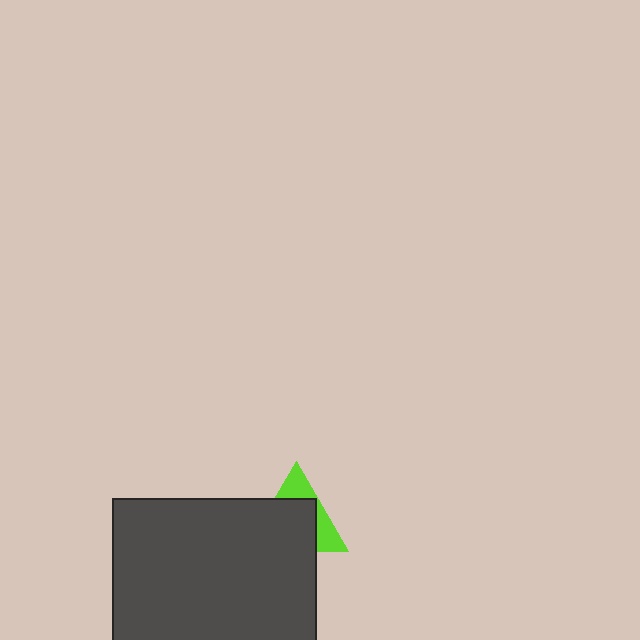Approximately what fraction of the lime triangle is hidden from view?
Roughly 66% of the lime triangle is hidden behind the dark gray rectangle.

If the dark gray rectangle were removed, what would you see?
You would see the complete lime triangle.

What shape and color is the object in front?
The object in front is a dark gray rectangle.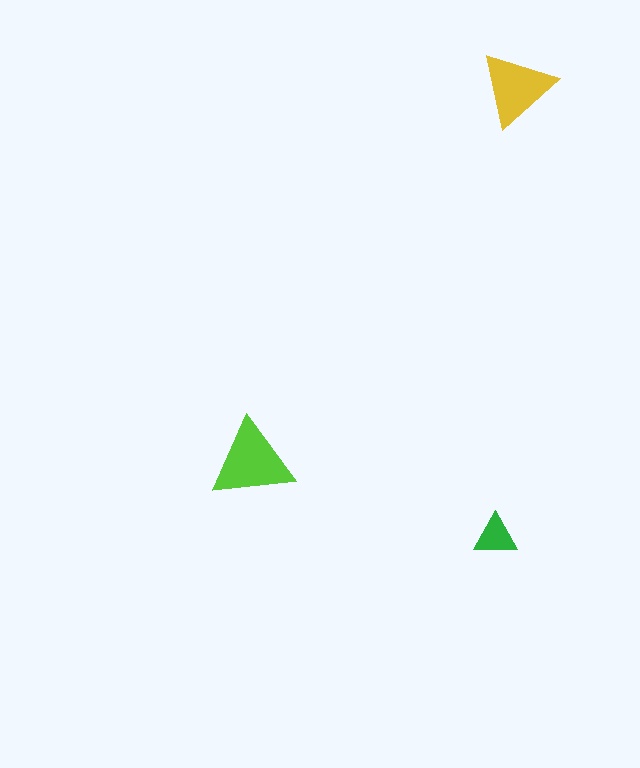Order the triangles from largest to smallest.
the lime one, the yellow one, the green one.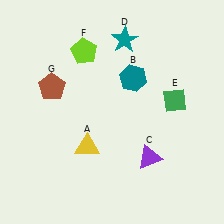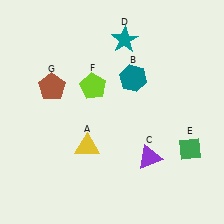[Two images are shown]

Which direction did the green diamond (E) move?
The green diamond (E) moved down.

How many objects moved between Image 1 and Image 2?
2 objects moved between the two images.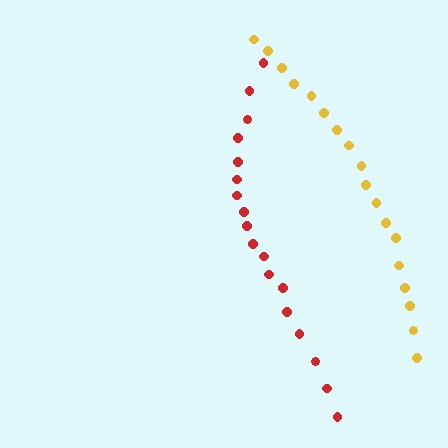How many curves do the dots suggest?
There are 2 distinct paths.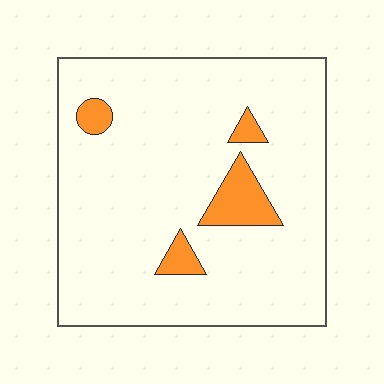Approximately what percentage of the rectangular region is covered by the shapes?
Approximately 10%.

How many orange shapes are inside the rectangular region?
4.